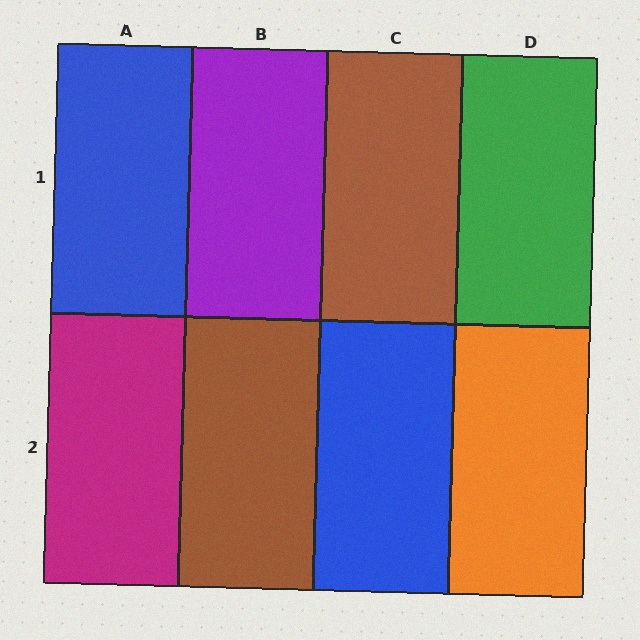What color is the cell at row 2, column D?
Orange.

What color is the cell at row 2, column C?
Blue.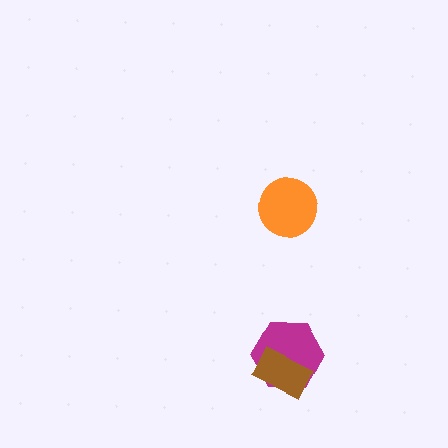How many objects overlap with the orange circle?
0 objects overlap with the orange circle.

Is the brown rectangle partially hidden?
No, no other shape covers it.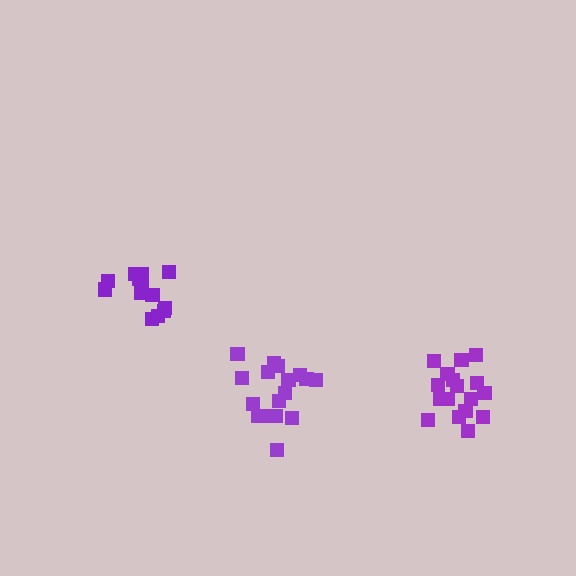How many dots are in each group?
Group 1: 17 dots, Group 2: 18 dots, Group 3: 13 dots (48 total).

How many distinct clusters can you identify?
There are 3 distinct clusters.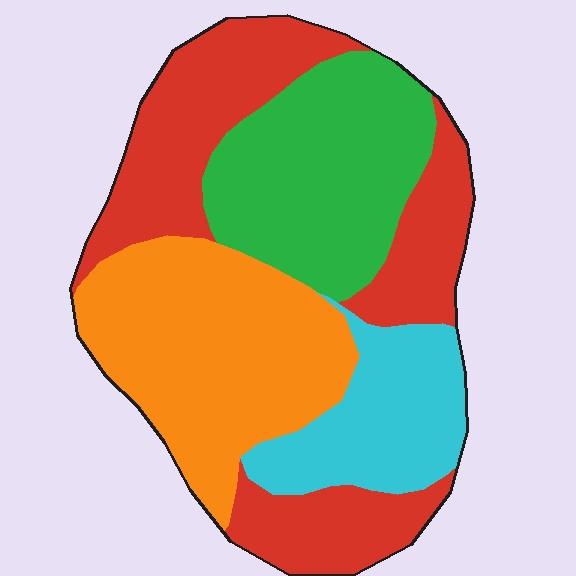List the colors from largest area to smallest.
From largest to smallest: red, orange, green, cyan.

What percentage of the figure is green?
Green covers 23% of the figure.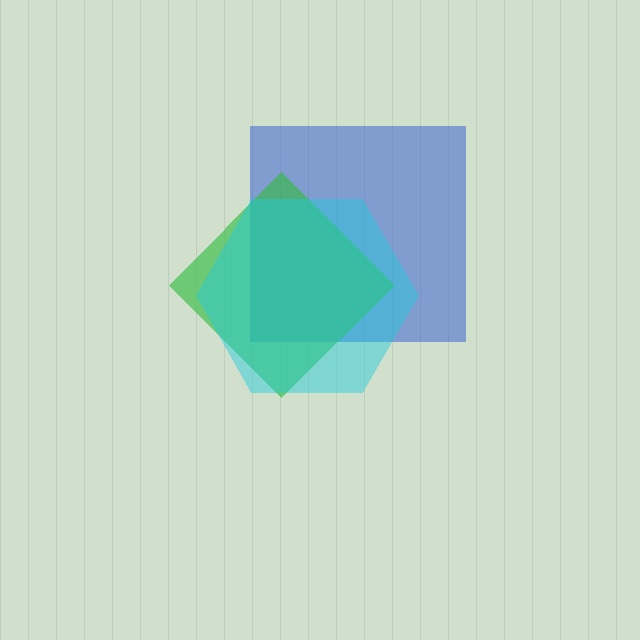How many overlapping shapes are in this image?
There are 3 overlapping shapes in the image.